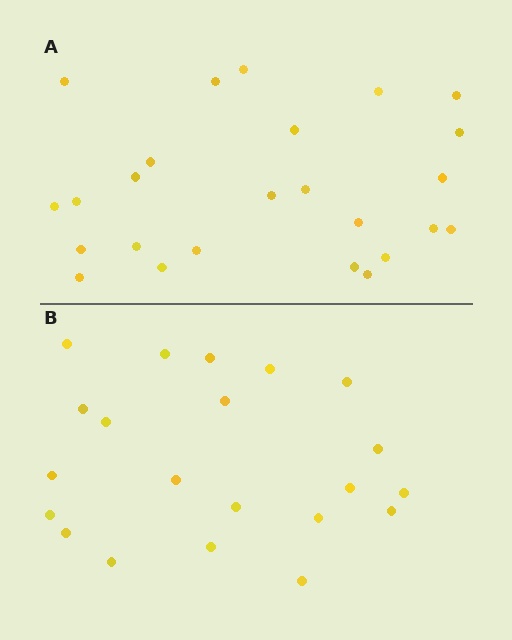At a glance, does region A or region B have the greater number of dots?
Region A (the top region) has more dots.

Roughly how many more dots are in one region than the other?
Region A has about 4 more dots than region B.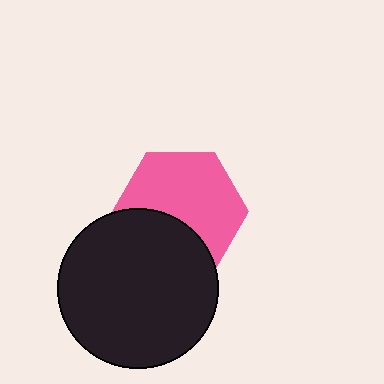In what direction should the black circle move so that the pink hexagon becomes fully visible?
The black circle should move down. That is the shortest direction to clear the overlap and leave the pink hexagon fully visible.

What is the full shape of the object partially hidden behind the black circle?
The partially hidden object is a pink hexagon.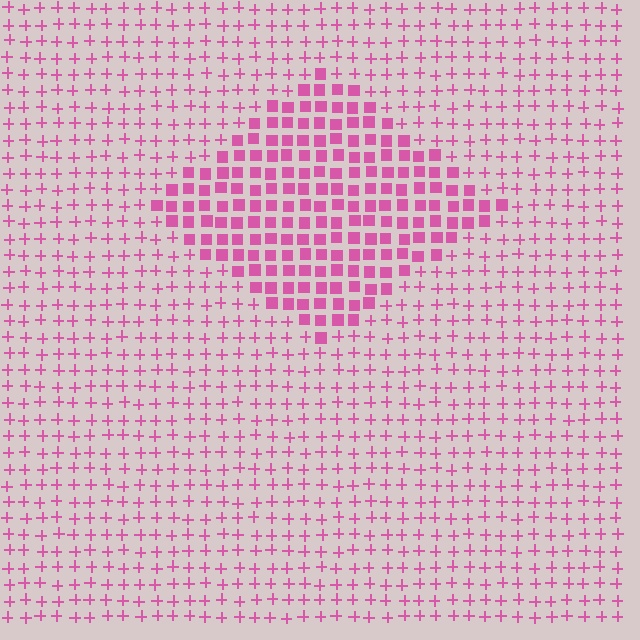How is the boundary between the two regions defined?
The boundary is defined by a change in element shape: squares inside vs. plus signs outside. All elements share the same color and spacing.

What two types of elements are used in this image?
The image uses squares inside the diamond region and plus signs outside it.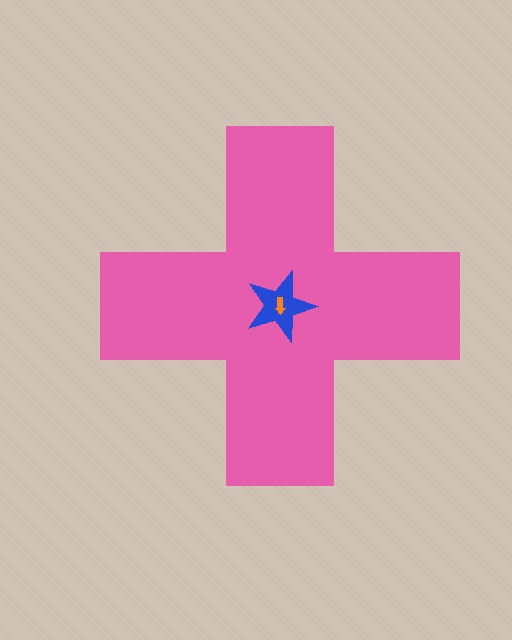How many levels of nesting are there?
3.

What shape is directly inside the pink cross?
The blue star.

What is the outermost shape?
The pink cross.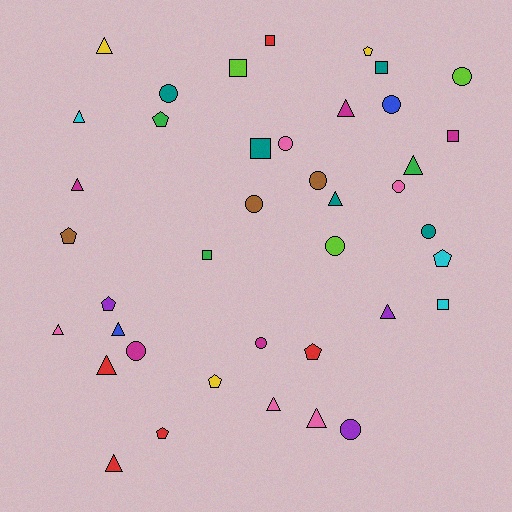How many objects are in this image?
There are 40 objects.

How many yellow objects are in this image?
There are 3 yellow objects.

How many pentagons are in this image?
There are 8 pentagons.